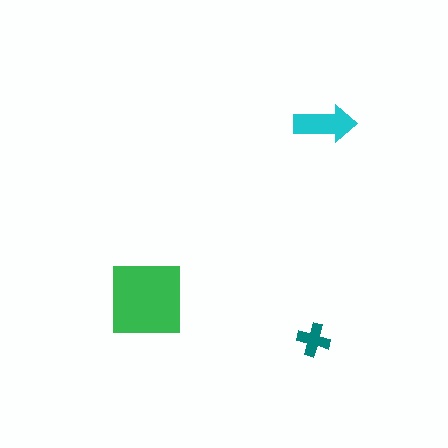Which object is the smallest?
The teal cross.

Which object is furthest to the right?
The cyan arrow is rightmost.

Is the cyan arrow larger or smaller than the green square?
Smaller.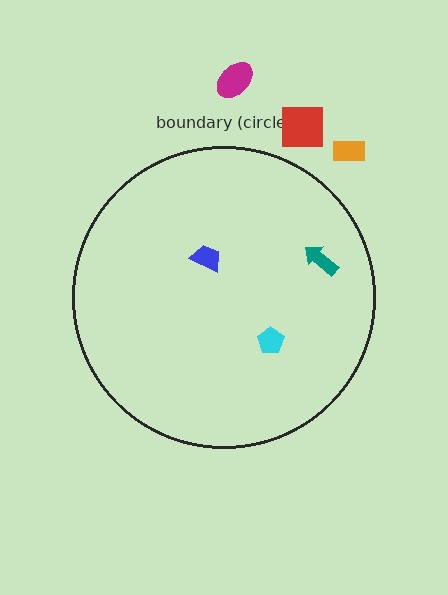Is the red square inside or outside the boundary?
Outside.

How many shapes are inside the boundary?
3 inside, 3 outside.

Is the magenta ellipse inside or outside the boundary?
Outside.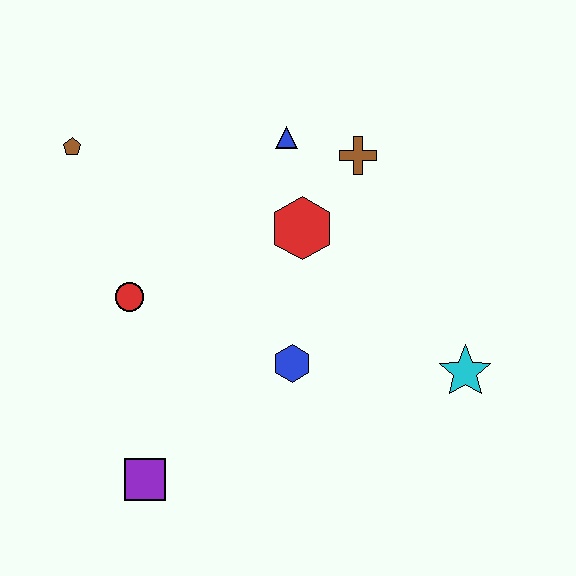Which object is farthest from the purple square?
The brown cross is farthest from the purple square.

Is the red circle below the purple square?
No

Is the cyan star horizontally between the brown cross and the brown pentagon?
No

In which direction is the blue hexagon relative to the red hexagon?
The blue hexagon is below the red hexagon.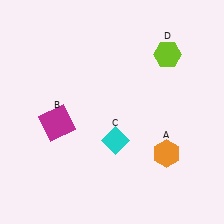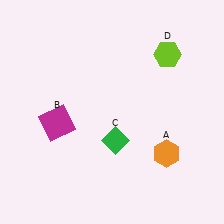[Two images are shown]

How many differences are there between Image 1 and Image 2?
There is 1 difference between the two images.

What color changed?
The diamond (C) changed from cyan in Image 1 to green in Image 2.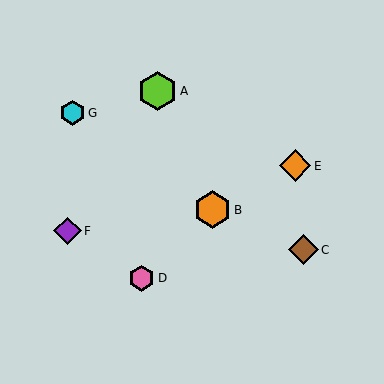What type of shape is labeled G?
Shape G is a cyan hexagon.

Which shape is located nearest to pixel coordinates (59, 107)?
The cyan hexagon (labeled G) at (73, 113) is nearest to that location.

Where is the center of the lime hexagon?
The center of the lime hexagon is at (157, 91).